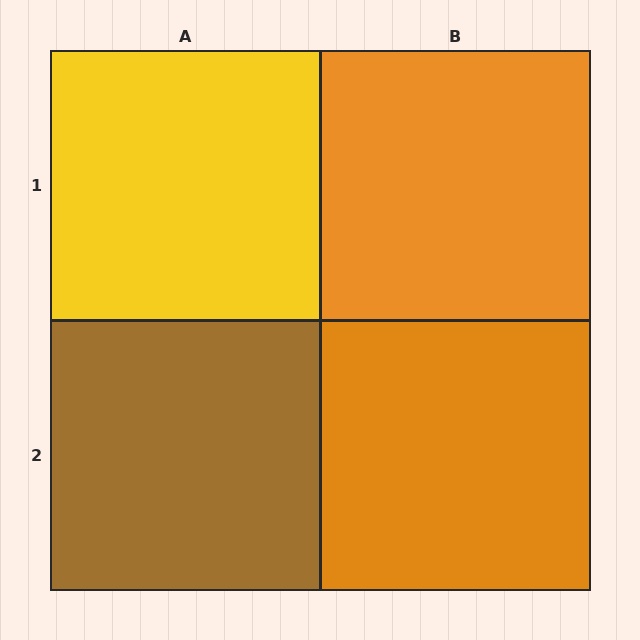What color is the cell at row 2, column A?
Brown.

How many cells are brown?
1 cell is brown.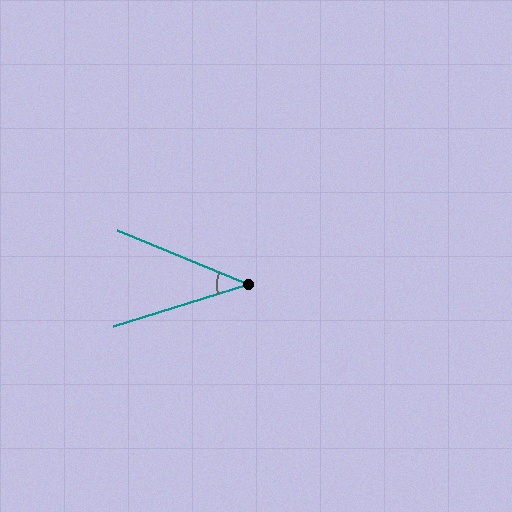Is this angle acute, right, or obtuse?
It is acute.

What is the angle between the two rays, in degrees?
Approximately 40 degrees.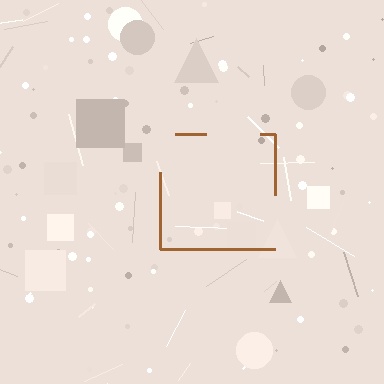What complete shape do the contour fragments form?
The contour fragments form a square.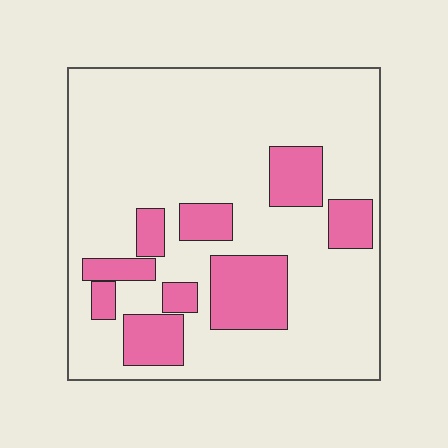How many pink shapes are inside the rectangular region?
9.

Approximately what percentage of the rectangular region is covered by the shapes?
Approximately 20%.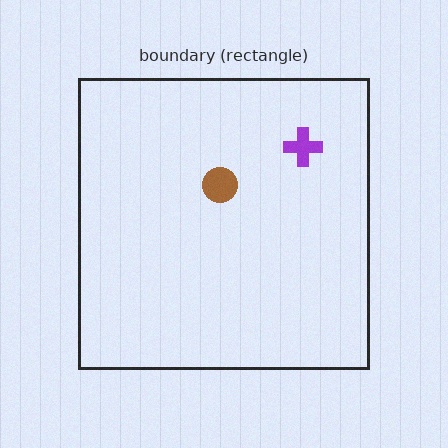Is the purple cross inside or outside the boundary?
Inside.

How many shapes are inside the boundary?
2 inside, 0 outside.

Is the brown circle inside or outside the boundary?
Inside.